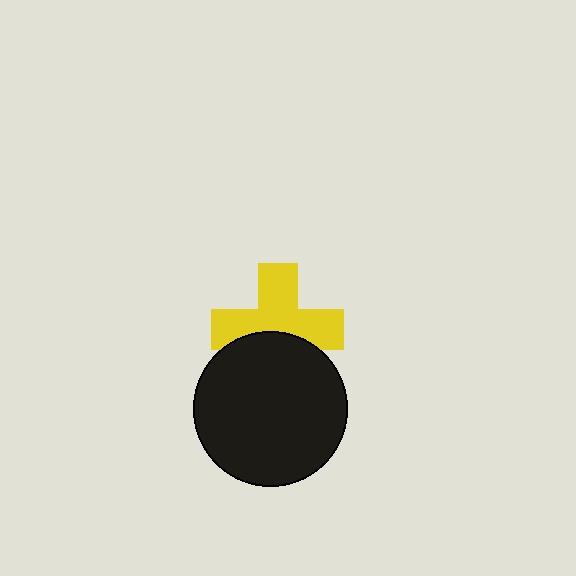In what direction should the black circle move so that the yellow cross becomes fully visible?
The black circle should move down. That is the shortest direction to clear the overlap and leave the yellow cross fully visible.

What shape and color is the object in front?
The object in front is a black circle.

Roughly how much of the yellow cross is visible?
Most of it is visible (roughly 65%).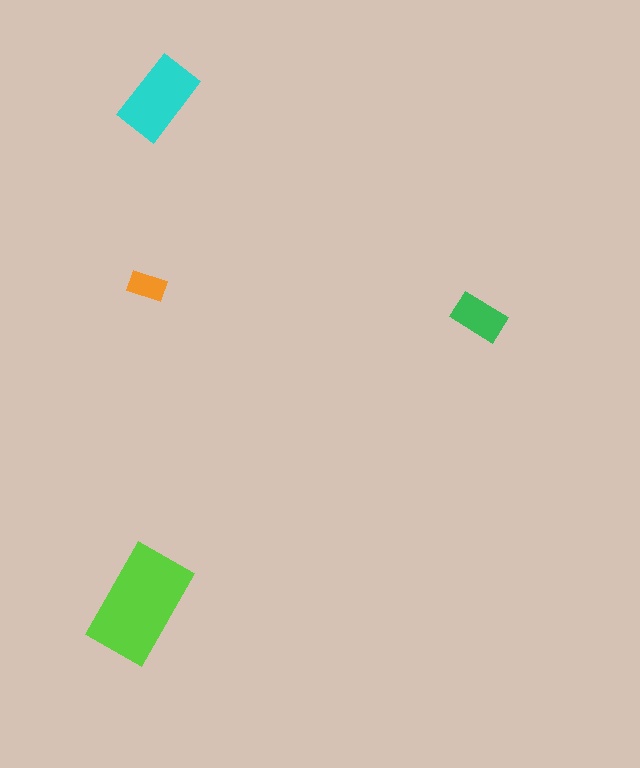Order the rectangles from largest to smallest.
the lime one, the cyan one, the green one, the orange one.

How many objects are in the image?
There are 4 objects in the image.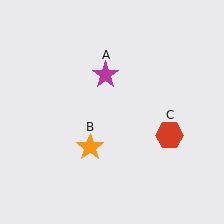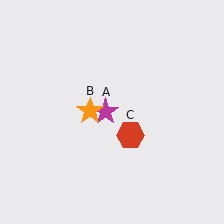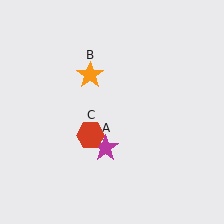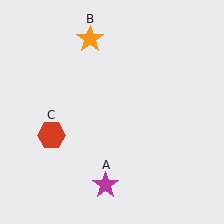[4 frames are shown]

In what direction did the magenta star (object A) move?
The magenta star (object A) moved down.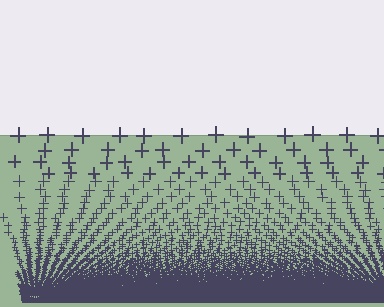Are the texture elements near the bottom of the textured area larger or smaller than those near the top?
Smaller. The gradient is inverted — elements near the bottom are smaller and denser.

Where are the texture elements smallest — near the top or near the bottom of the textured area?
Near the bottom.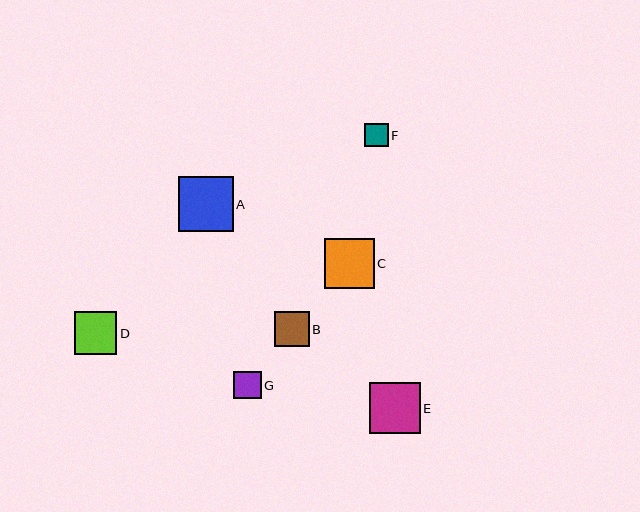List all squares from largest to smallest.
From largest to smallest: A, E, C, D, B, G, F.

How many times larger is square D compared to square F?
Square D is approximately 1.8 times the size of square F.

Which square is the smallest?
Square F is the smallest with a size of approximately 24 pixels.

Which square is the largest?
Square A is the largest with a size of approximately 55 pixels.